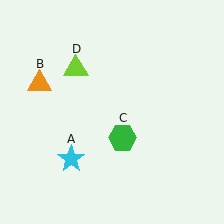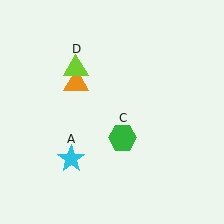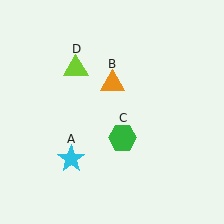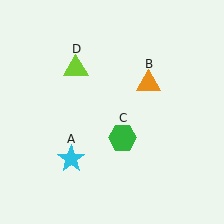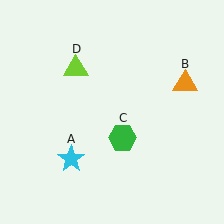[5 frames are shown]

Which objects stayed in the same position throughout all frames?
Cyan star (object A) and green hexagon (object C) and lime triangle (object D) remained stationary.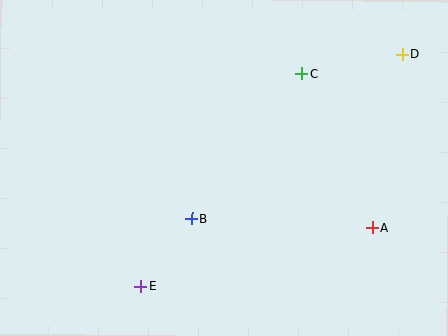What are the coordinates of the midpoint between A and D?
The midpoint between A and D is at (388, 141).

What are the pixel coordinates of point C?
Point C is at (302, 73).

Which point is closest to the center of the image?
Point B at (192, 218) is closest to the center.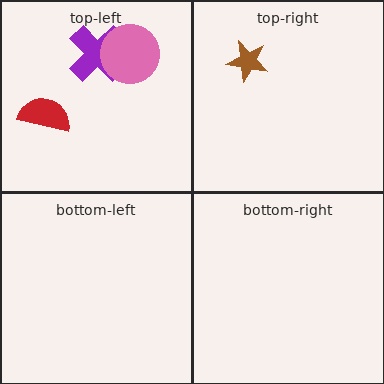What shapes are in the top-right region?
The brown star.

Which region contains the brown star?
The top-right region.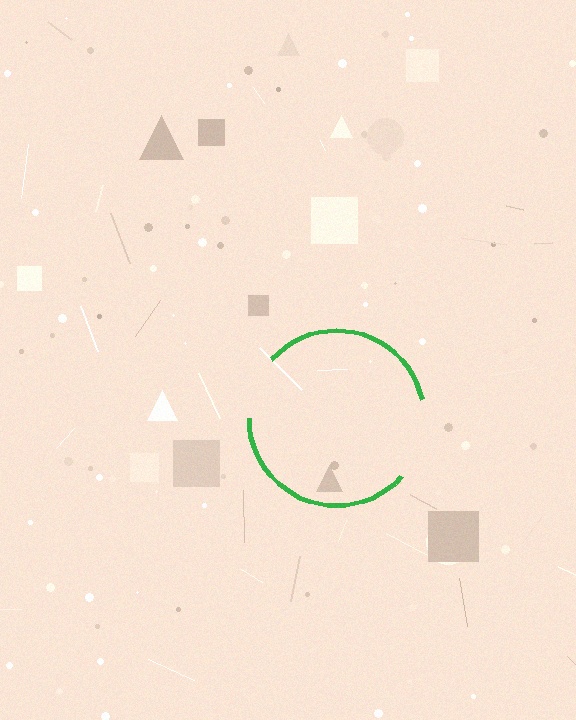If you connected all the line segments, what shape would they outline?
They would outline a circle.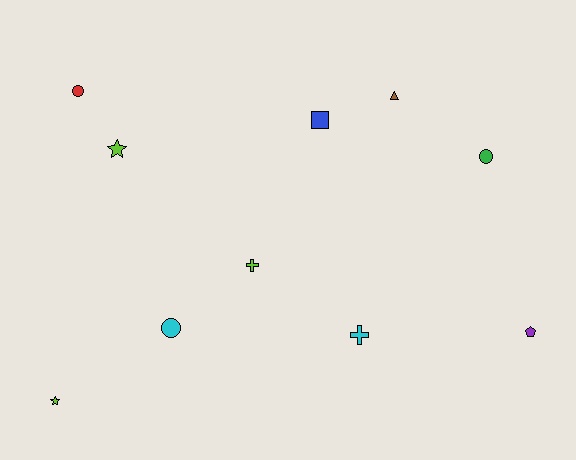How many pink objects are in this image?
There are no pink objects.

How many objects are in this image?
There are 10 objects.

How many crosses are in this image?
There are 2 crosses.